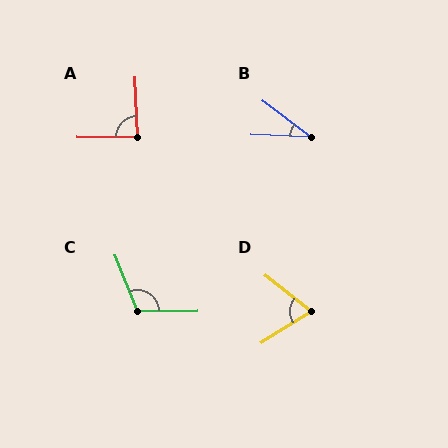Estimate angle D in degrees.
Approximately 71 degrees.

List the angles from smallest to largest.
B (35°), D (71°), A (87°), C (112°).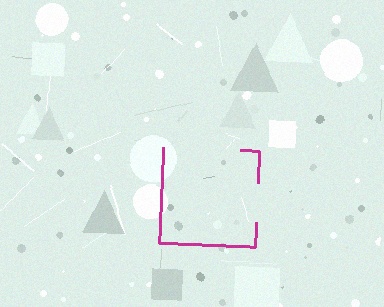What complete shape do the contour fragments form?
The contour fragments form a square.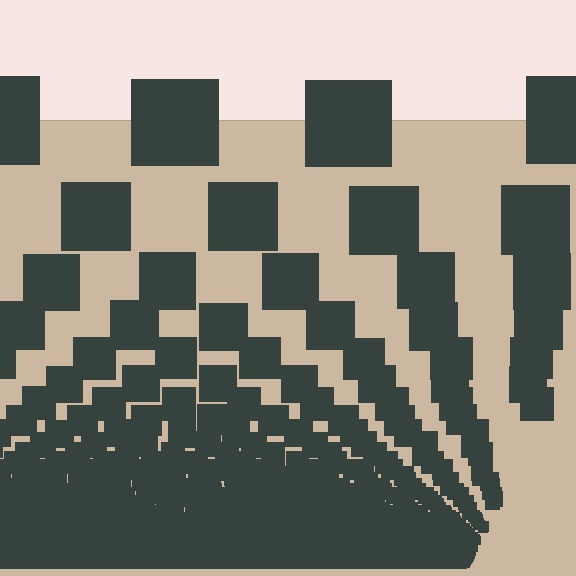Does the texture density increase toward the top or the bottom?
Density increases toward the bottom.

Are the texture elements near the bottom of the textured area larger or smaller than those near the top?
Smaller. The gradient is inverted — elements near the bottom are smaller and denser.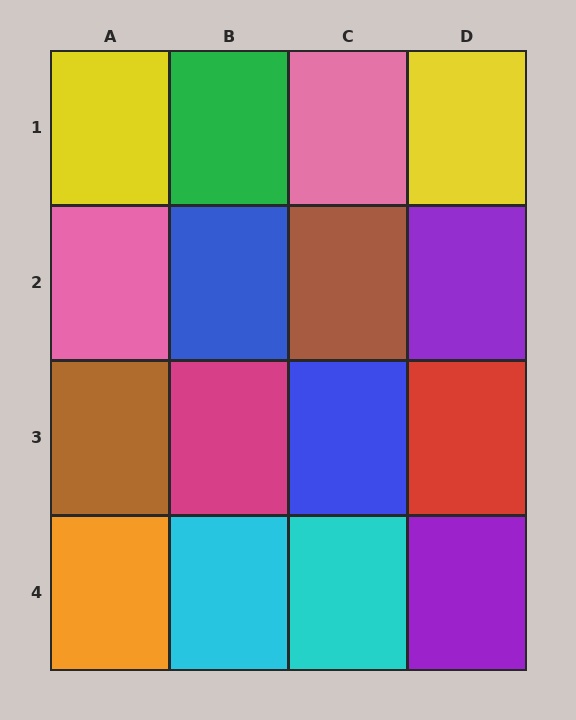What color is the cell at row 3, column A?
Brown.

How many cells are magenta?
1 cell is magenta.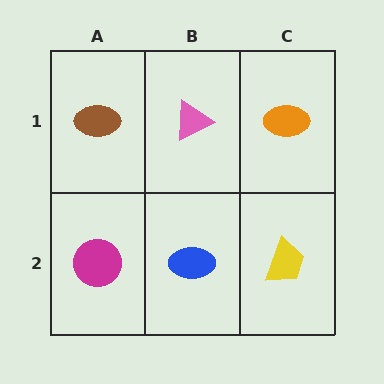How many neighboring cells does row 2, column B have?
3.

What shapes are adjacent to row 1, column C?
A yellow trapezoid (row 2, column C), a pink triangle (row 1, column B).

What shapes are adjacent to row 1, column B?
A blue ellipse (row 2, column B), a brown ellipse (row 1, column A), an orange ellipse (row 1, column C).